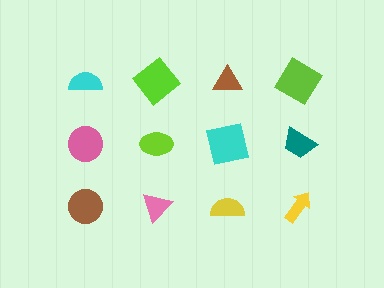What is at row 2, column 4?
A teal trapezoid.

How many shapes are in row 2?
4 shapes.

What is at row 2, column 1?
A pink circle.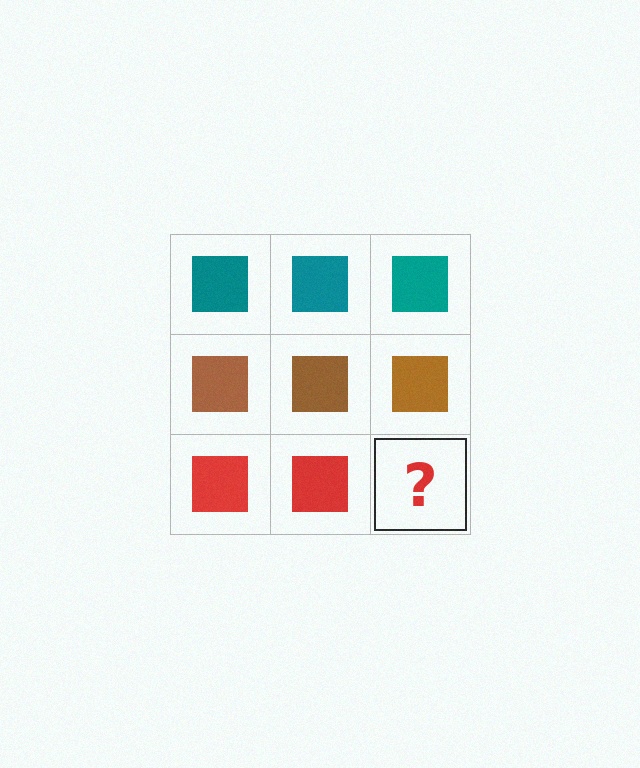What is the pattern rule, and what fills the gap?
The rule is that each row has a consistent color. The gap should be filled with a red square.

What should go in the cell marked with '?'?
The missing cell should contain a red square.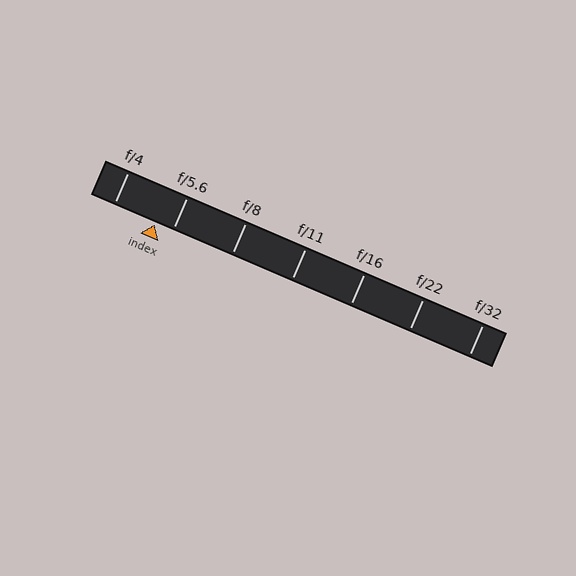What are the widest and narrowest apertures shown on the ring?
The widest aperture shown is f/4 and the narrowest is f/32.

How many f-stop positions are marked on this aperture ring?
There are 7 f-stop positions marked.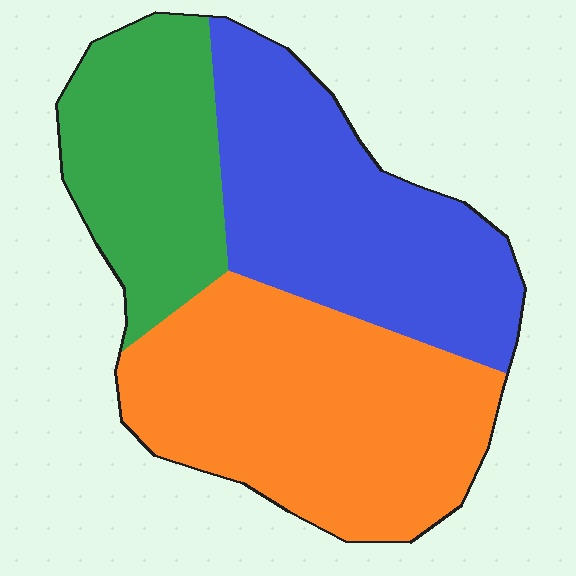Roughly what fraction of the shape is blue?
Blue takes up about one third (1/3) of the shape.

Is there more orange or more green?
Orange.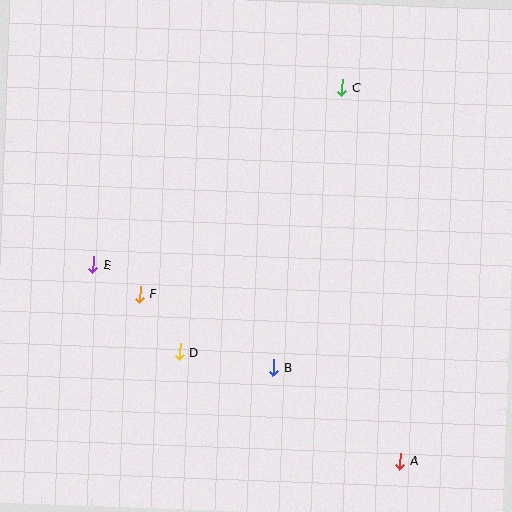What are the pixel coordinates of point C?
Point C is at (342, 87).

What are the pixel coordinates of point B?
Point B is at (274, 367).